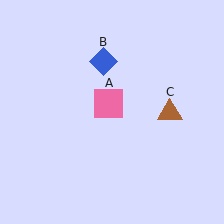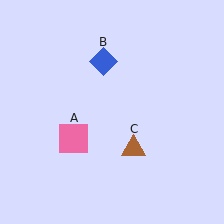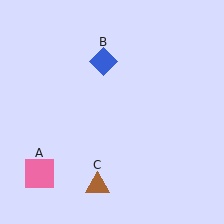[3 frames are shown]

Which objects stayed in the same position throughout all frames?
Blue diamond (object B) remained stationary.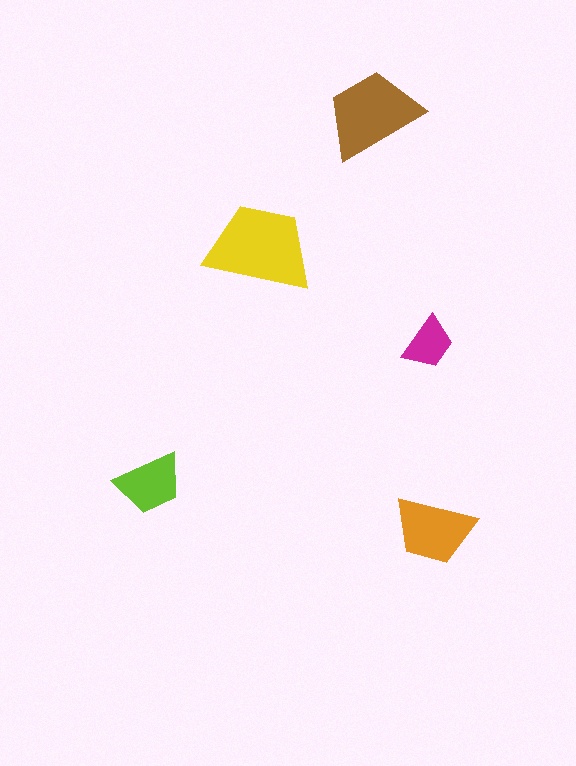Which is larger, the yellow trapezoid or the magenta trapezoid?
The yellow one.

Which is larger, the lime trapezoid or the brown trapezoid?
The brown one.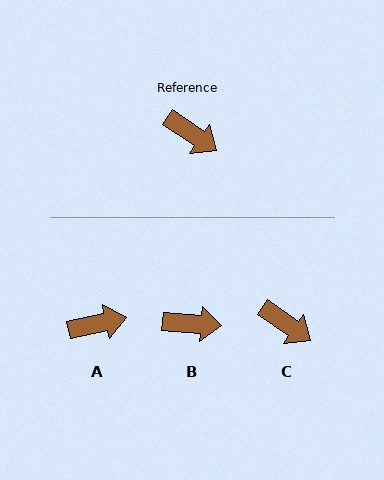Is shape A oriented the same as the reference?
No, it is off by about 47 degrees.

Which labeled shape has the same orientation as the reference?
C.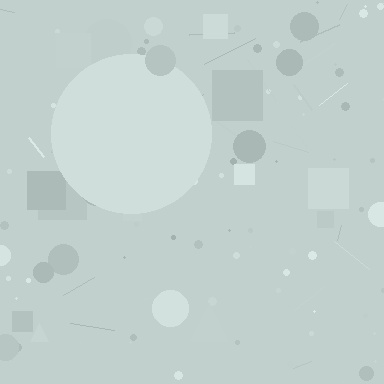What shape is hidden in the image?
A circle is hidden in the image.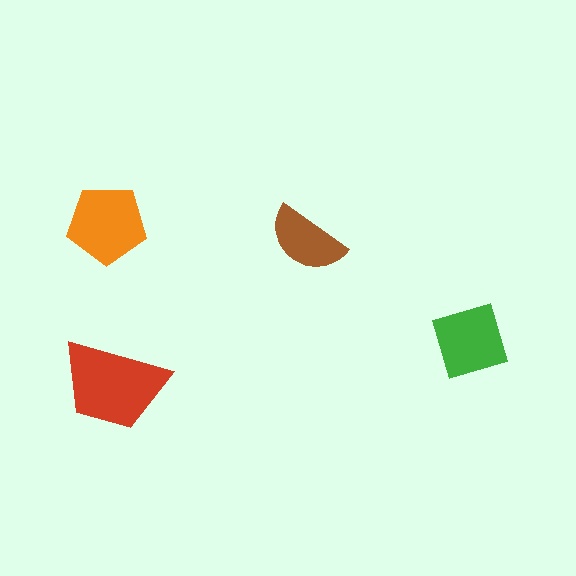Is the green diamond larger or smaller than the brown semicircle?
Larger.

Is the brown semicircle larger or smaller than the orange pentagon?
Smaller.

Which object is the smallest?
The brown semicircle.